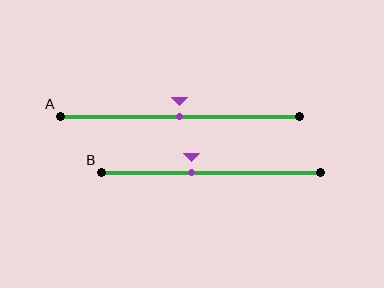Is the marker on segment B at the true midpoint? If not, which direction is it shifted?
No, the marker on segment B is shifted to the left by about 9% of the segment length.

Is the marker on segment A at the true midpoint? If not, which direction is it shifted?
Yes, the marker on segment A is at the true midpoint.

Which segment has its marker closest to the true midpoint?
Segment A has its marker closest to the true midpoint.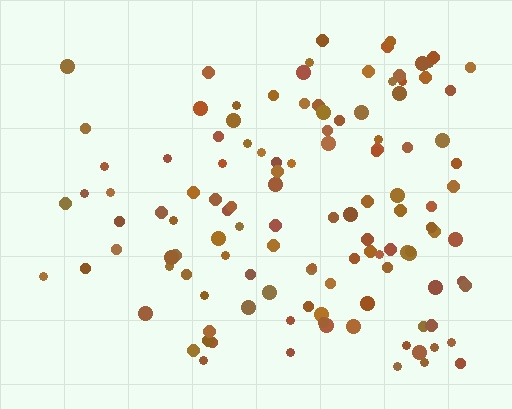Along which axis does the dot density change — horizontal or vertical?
Horizontal.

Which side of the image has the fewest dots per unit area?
The left.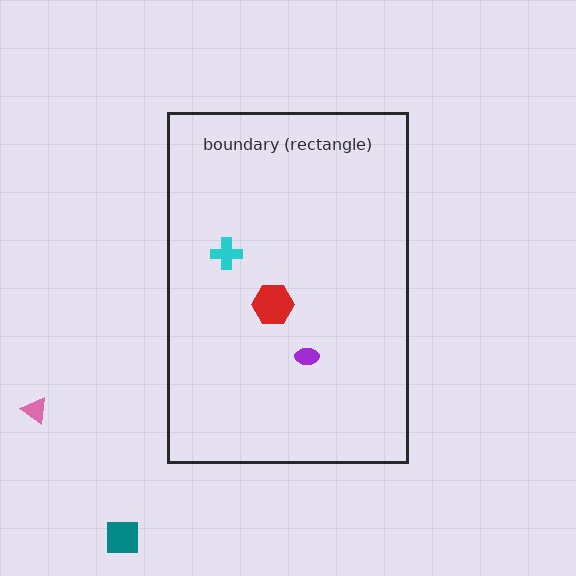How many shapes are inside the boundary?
3 inside, 2 outside.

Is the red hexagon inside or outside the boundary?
Inside.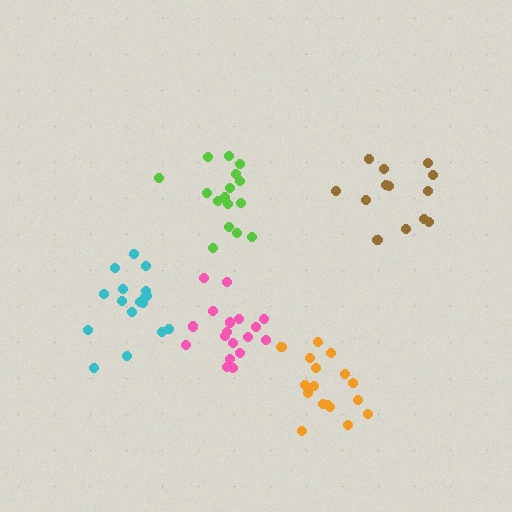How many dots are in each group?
Group 1: 16 dots, Group 2: 17 dots, Group 3: 17 dots, Group 4: 18 dots, Group 5: 13 dots (81 total).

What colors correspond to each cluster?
The clusters are colored: lime, cyan, orange, pink, brown.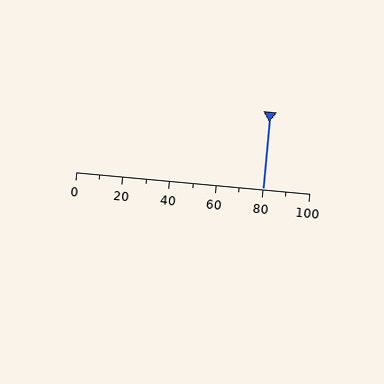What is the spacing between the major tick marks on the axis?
The major ticks are spaced 20 apart.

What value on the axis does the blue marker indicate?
The marker indicates approximately 80.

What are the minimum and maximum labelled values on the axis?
The axis runs from 0 to 100.